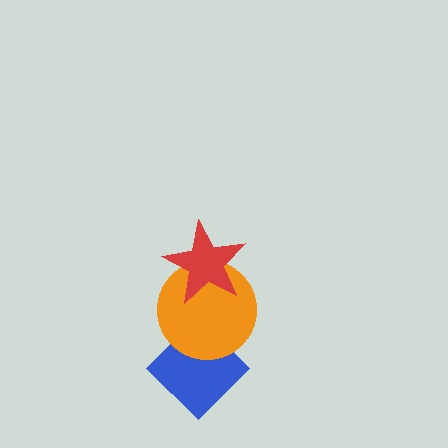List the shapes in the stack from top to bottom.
From top to bottom: the red star, the orange circle, the blue diamond.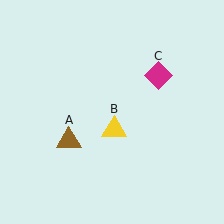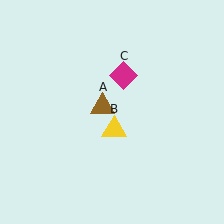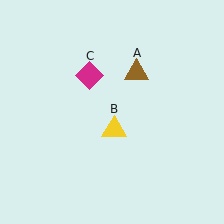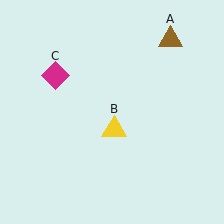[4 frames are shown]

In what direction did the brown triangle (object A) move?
The brown triangle (object A) moved up and to the right.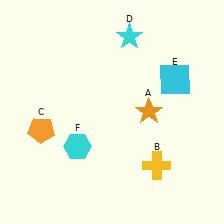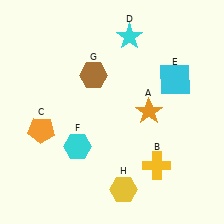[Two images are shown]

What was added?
A brown hexagon (G), a yellow hexagon (H) were added in Image 2.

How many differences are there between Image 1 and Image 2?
There are 2 differences between the two images.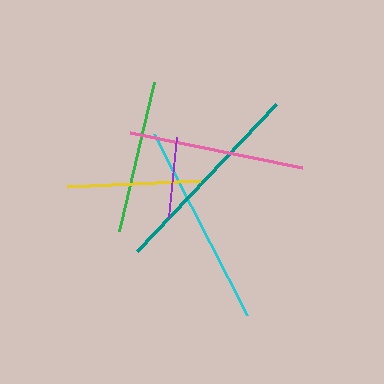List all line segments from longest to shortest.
From longest to shortest: cyan, teal, pink, green, yellow, purple.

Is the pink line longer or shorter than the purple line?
The pink line is longer than the purple line.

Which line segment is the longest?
The cyan line is the longest at approximately 204 pixels.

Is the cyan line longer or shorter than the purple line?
The cyan line is longer than the purple line.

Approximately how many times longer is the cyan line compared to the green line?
The cyan line is approximately 1.3 times the length of the green line.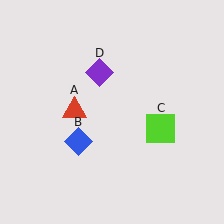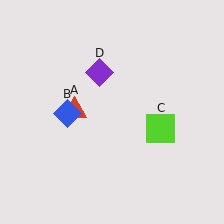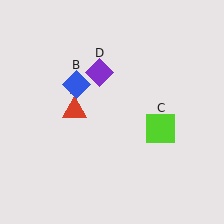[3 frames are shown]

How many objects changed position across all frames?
1 object changed position: blue diamond (object B).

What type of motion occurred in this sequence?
The blue diamond (object B) rotated clockwise around the center of the scene.